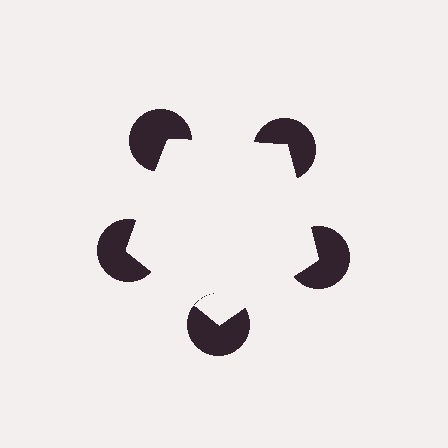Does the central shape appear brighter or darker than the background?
It typically appears slightly brighter than the background, even though no actual brightness change is drawn.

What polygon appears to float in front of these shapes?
An illusory pentagon — its edges are inferred from the aligned wedge cuts in the pac-man discs, not physically drawn.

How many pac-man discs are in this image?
There are 5 — one at each vertex of the illusory pentagon.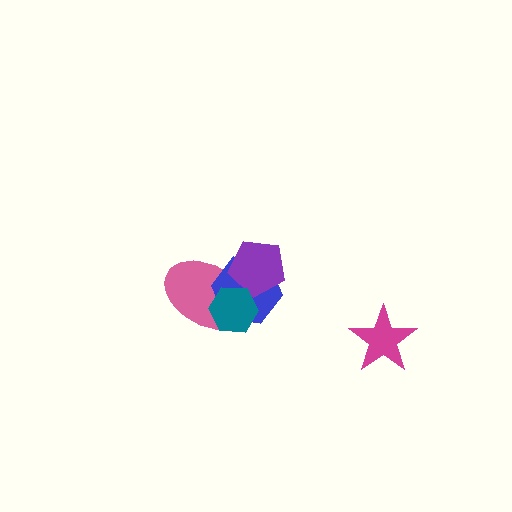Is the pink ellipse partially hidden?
Yes, it is partially covered by another shape.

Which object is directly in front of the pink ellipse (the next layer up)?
The blue hexagon is directly in front of the pink ellipse.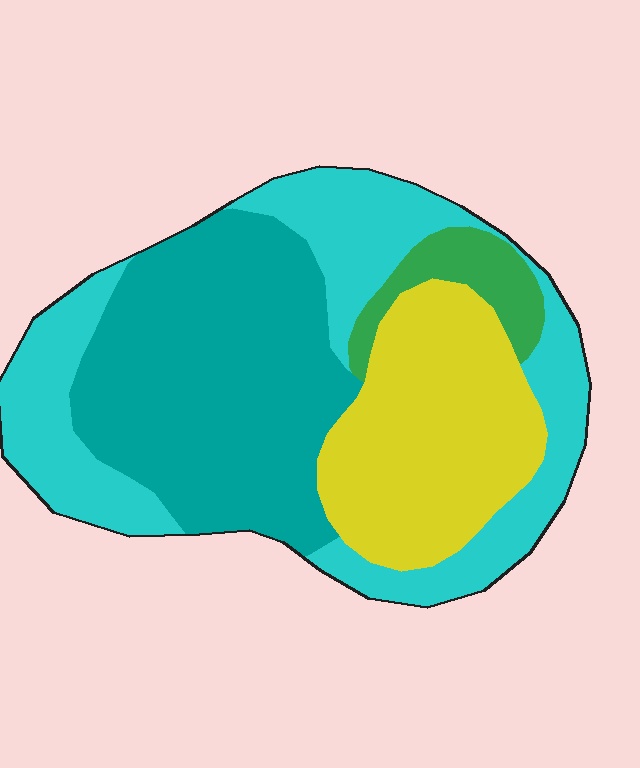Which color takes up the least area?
Green, at roughly 5%.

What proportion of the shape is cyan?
Cyan takes up between a quarter and a half of the shape.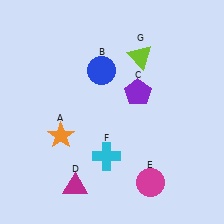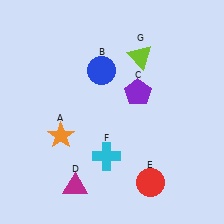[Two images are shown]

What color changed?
The circle (E) changed from magenta in Image 1 to red in Image 2.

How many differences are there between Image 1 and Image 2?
There is 1 difference between the two images.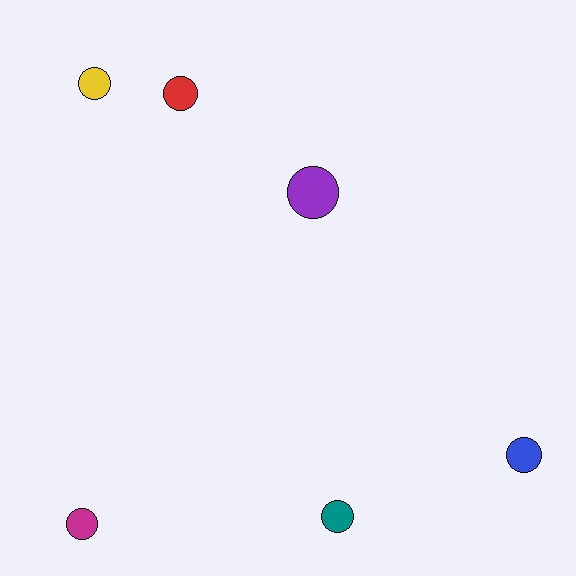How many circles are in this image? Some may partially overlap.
There are 6 circles.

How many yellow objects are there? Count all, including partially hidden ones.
There is 1 yellow object.